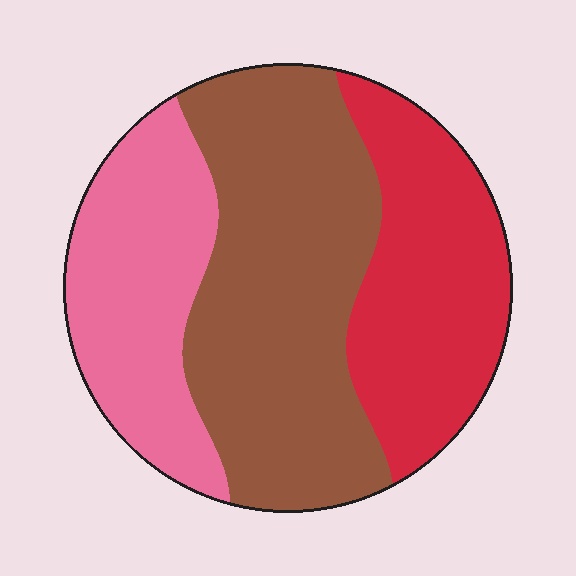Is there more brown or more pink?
Brown.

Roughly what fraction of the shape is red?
Red takes up between a quarter and a half of the shape.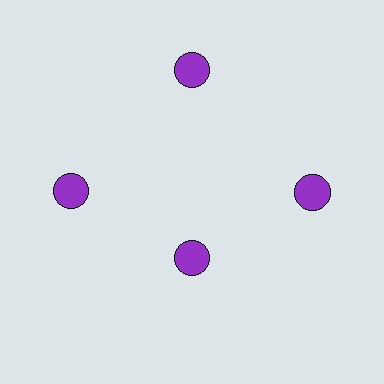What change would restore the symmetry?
The symmetry would be restored by moving it outward, back onto the ring so that all 4 circles sit at equal angles and equal distance from the center.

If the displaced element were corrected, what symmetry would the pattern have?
It would have 4-fold rotational symmetry — the pattern would map onto itself every 90 degrees.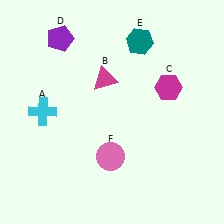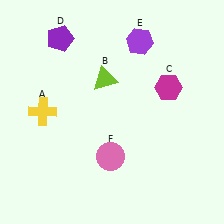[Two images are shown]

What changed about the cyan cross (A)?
In Image 1, A is cyan. In Image 2, it changed to yellow.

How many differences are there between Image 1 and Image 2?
There are 3 differences between the two images.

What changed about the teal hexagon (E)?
In Image 1, E is teal. In Image 2, it changed to purple.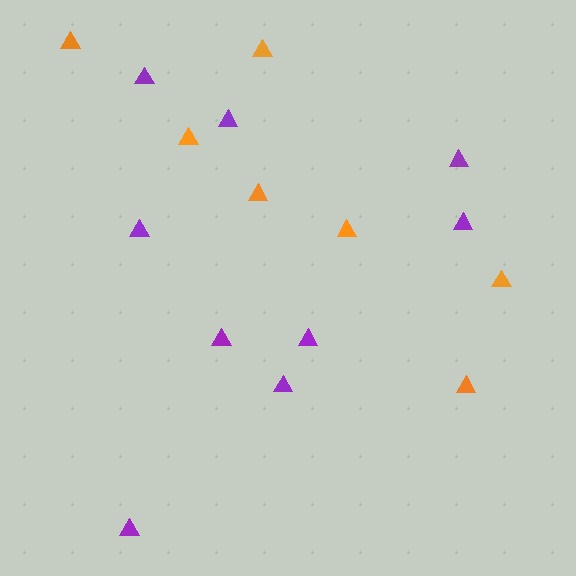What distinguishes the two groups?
There are 2 groups: one group of orange triangles (7) and one group of purple triangles (9).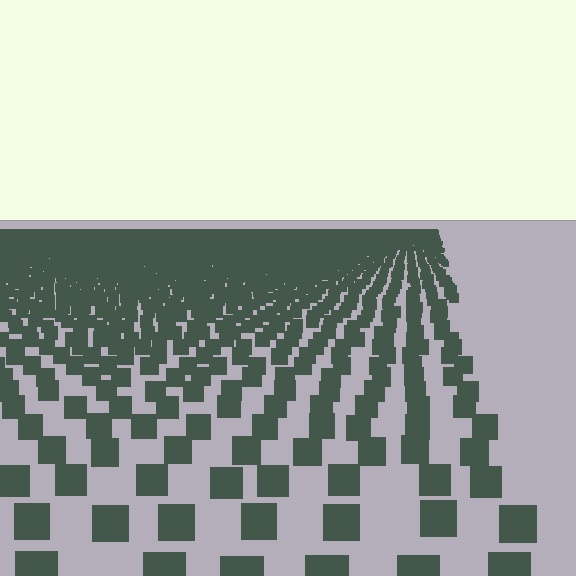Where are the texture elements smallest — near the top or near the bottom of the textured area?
Near the top.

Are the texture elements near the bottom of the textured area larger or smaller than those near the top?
Larger. Near the bottom, elements are closer to the viewer and appear at a bigger on-screen size.